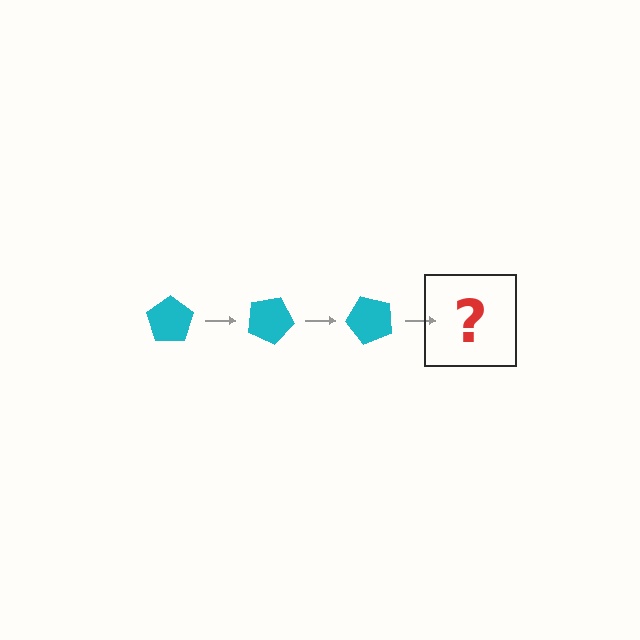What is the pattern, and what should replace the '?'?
The pattern is that the pentagon rotates 25 degrees each step. The '?' should be a cyan pentagon rotated 75 degrees.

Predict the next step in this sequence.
The next step is a cyan pentagon rotated 75 degrees.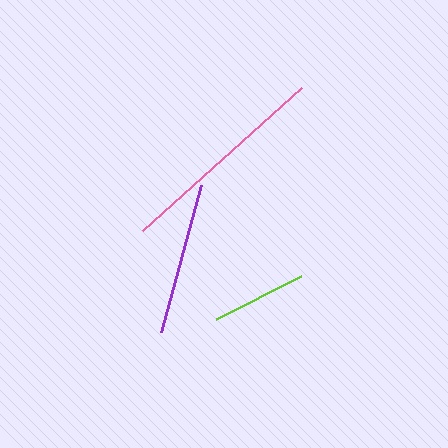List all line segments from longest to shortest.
From longest to shortest: pink, purple, lime.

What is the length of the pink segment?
The pink segment is approximately 214 pixels long.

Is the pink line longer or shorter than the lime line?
The pink line is longer than the lime line.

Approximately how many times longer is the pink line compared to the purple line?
The pink line is approximately 1.4 times the length of the purple line.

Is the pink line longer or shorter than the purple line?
The pink line is longer than the purple line.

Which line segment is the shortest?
The lime line is the shortest at approximately 96 pixels.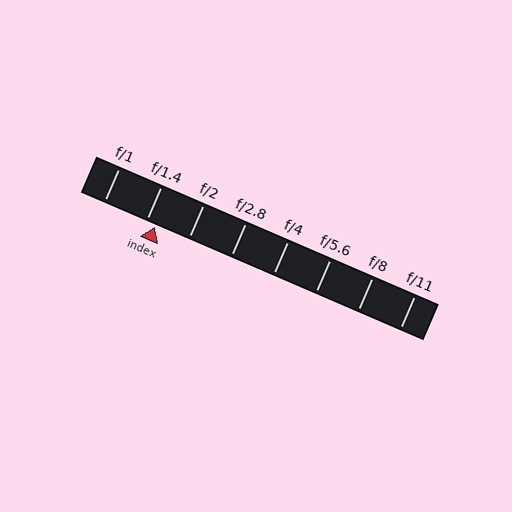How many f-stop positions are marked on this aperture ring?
There are 8 f-stop positions marked.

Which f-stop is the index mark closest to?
The index mark is closest to f/1.4.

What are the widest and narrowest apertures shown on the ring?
The widest aperture shown is f/1 and the narrowest is f/11.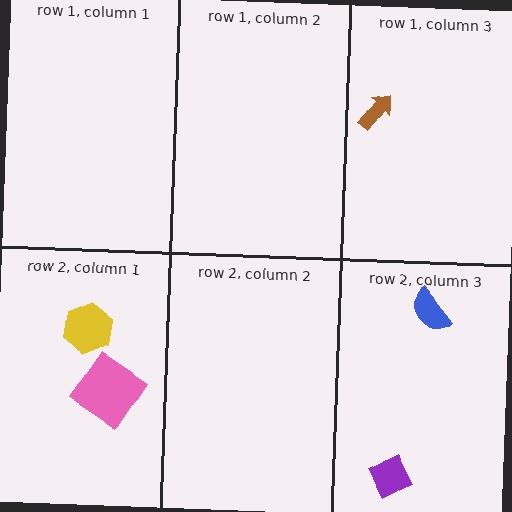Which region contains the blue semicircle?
The row 2, column 3 region.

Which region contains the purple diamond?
The row 2, column 3 region.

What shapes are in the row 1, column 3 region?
The brown arrow.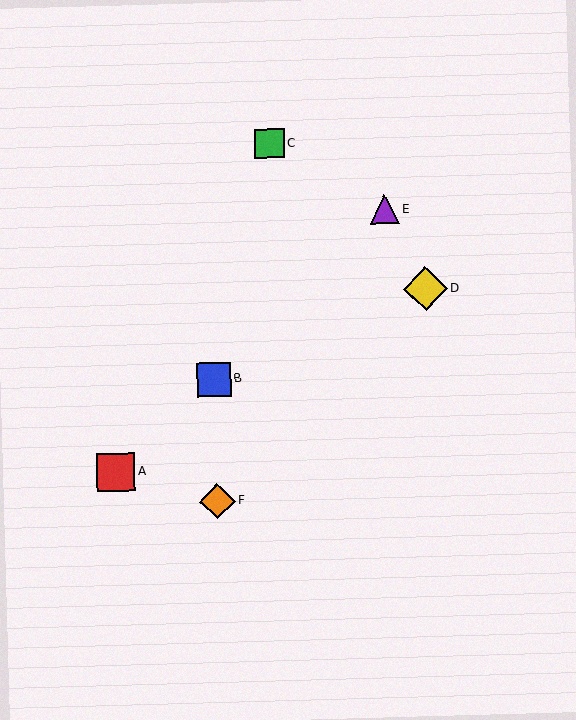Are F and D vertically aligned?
No, F is at x≈217 and D is at x≈425.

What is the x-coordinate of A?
Object A is at x≈116.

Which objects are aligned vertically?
Objects B, F are aligned vertically.